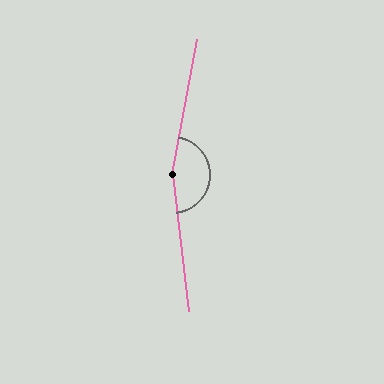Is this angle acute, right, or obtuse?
It is obtuse.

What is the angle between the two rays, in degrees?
Approximately 162 degrees.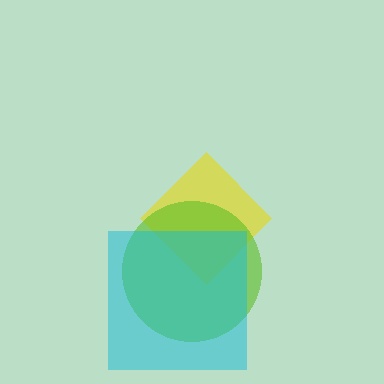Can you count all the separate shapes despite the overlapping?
Yes, there are 3 separate shapes.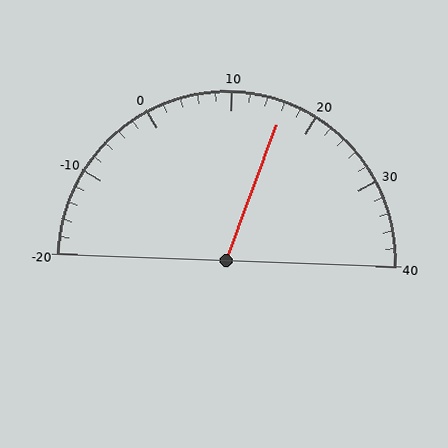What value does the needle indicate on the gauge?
The needle indicates approximately 16.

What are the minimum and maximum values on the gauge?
The gauge ranges from -20 to 40.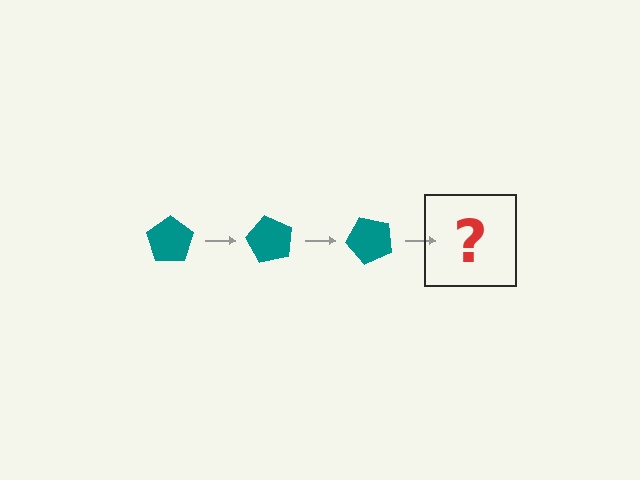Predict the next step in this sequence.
The next step is a teal pentagon rotated 180 degrees.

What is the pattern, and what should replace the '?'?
The pattern is that the pentagon rotates 60 degrees each step. The '?' should be a teal pentagon rotated 180 degrees.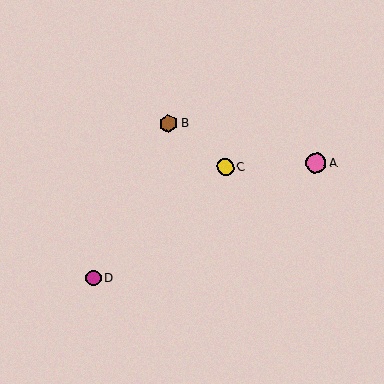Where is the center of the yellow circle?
The center of the yellow circle is at (225, 168).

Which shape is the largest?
The pink circle (labeled A) is the largest.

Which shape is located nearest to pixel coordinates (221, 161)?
The yellow circle (labeled C) at (225, 168) is nearest to that location.